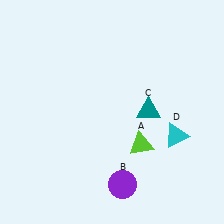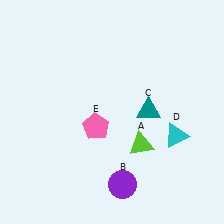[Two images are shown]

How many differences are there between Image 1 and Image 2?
There is 1 difference between the two images.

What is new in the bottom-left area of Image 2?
A pink pentagon (E) was added in the bottom-left area of Image 2.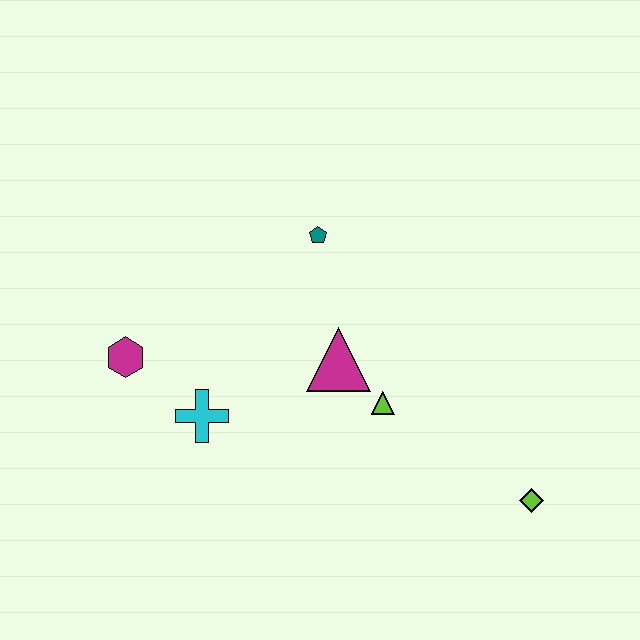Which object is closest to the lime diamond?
The lime triangle is closest to the lime diamond.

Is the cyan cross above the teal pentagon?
No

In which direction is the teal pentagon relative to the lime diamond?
The teal pentagon is above the lime diamond.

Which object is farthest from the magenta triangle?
The lime diamond is farthest from the magenta triangle.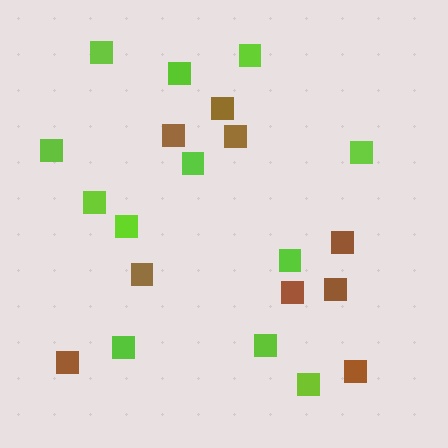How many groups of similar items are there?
There are 2 groups: one group of brown squares (9) and one group of lime squares (12).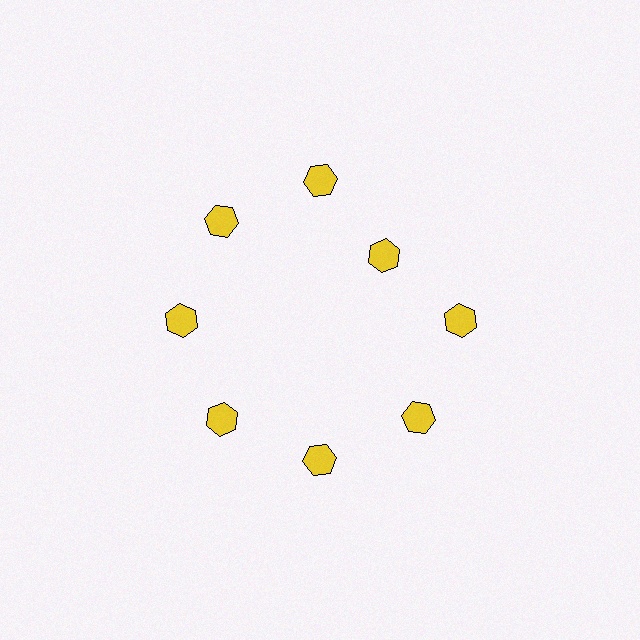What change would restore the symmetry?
The symmetry would be restored by moving it outward, back onto the ring so that all 8 hexagons sit at equal angles and equal distance from the center.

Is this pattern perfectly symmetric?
No. The 8 yellow hexagons are arranged in a ring, but one element near the 2 o'clock position is pulled inward toward the center, breaking the 8-fold rotational symmetry.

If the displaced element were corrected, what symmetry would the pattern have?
It would have 8-fold rotational symmetry — the pattern would map onto itself every 45 degrees.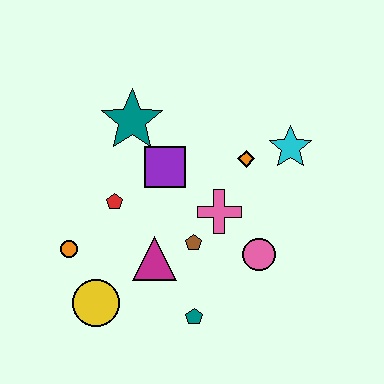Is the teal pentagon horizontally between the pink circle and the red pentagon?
Yes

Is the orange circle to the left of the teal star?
Yes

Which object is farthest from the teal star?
The teal pentagon is farthest from the teal star.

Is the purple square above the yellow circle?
Yes